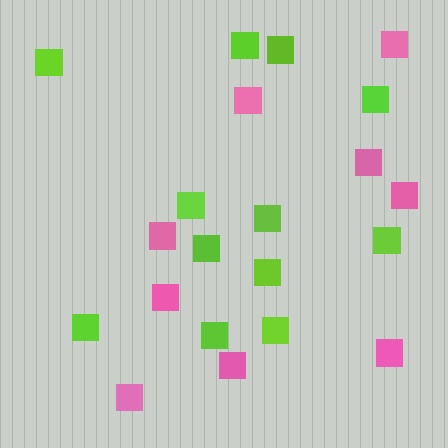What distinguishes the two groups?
There are 2 groups: one group of lime squares (12) and one group of pink squares (9).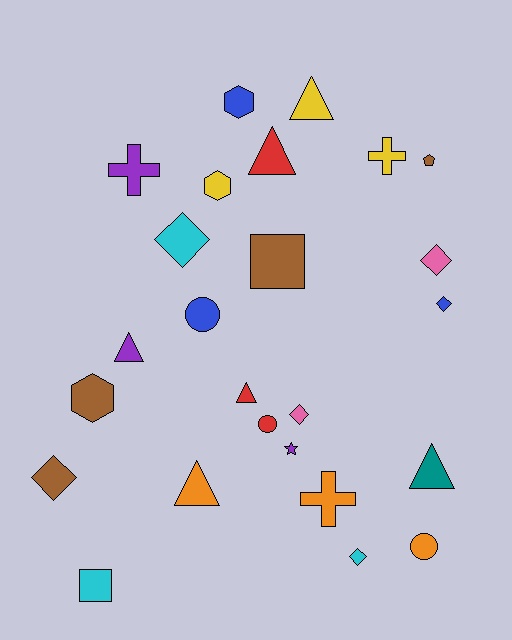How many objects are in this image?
There are 25 objects.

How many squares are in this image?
There are 2 squares.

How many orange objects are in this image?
There are 3 orange objects.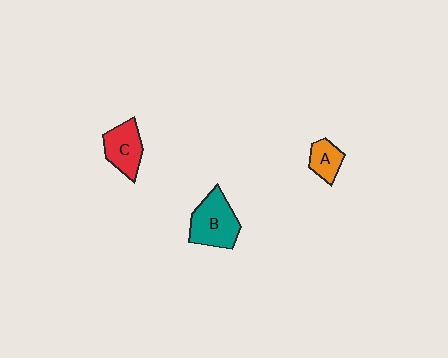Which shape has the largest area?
Shape B (teal).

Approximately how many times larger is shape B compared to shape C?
Approximately 1.3 times.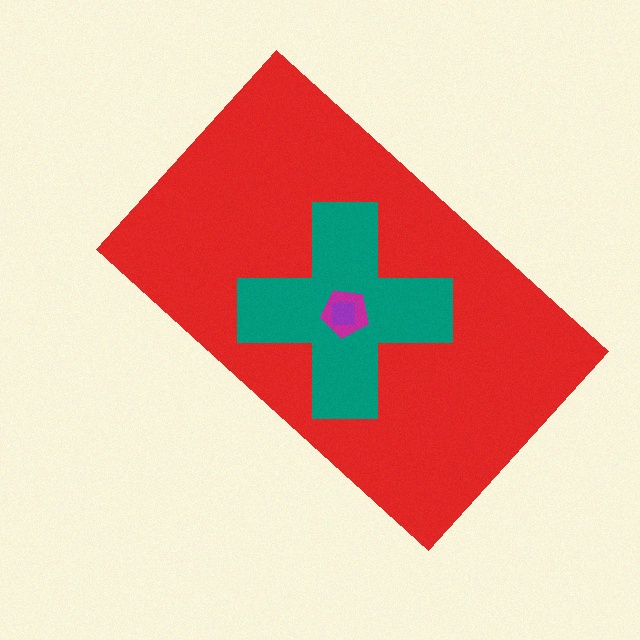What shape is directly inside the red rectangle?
The teal cross.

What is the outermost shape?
The red rectangle.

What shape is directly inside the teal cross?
The magenta pentagon.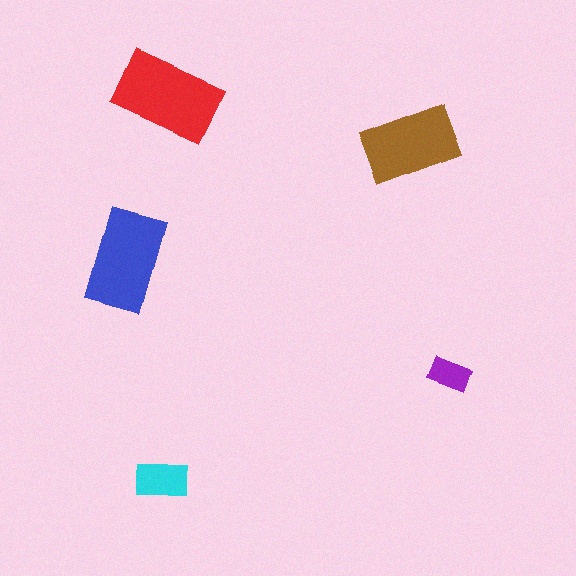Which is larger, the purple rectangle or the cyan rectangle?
The cyan one.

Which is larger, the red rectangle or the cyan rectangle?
The red one.